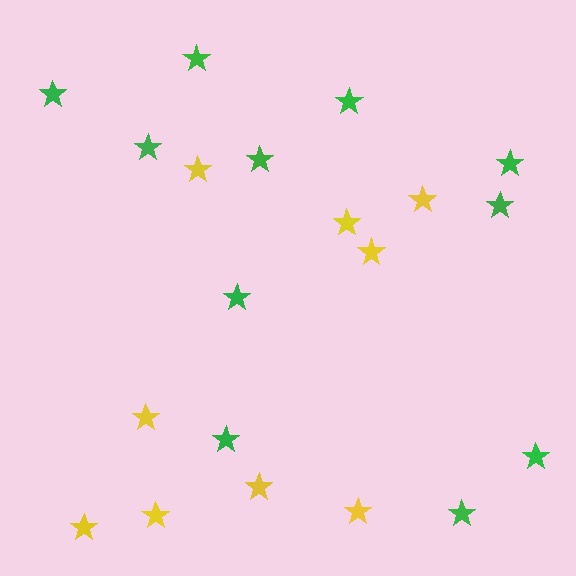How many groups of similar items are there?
There are 2 groups: one group of green stars (11) and one group of yellow stars (9).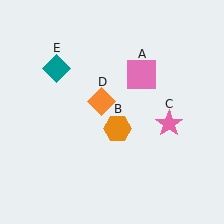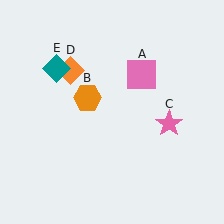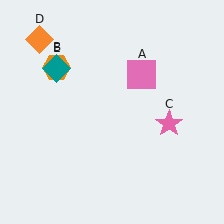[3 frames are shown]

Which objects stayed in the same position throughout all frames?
Pink square (object A) and pink star (object C) and teal diamond (object E) remained stationary.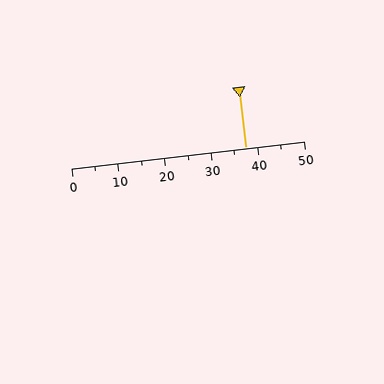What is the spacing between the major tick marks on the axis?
The major ticks are spaced 10 apart.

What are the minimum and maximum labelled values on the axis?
The axis runs from 0 to 50.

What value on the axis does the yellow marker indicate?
The marker indicates approximately 37.5.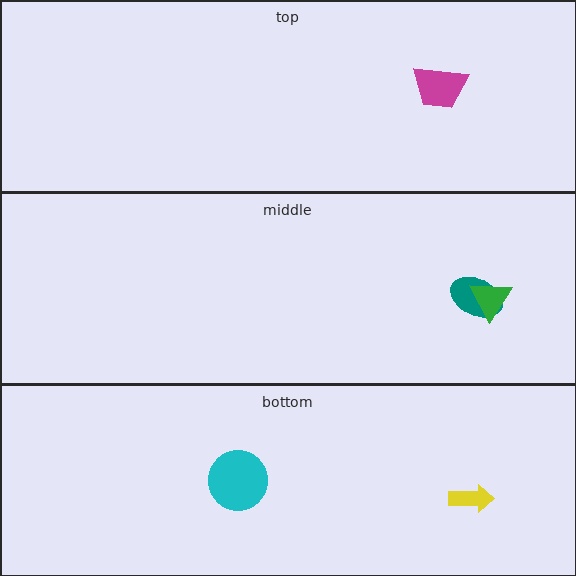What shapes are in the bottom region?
The yellow arrow, the cyan circle.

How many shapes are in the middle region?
2.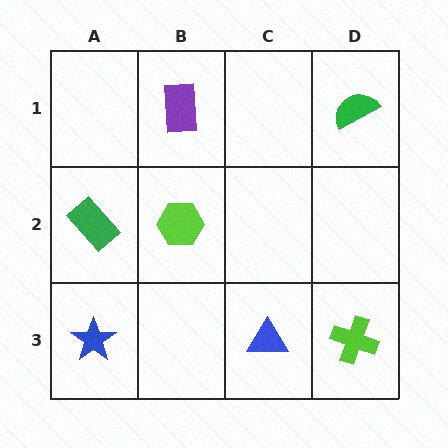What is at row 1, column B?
A purple rectangle.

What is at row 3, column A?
A blue star.